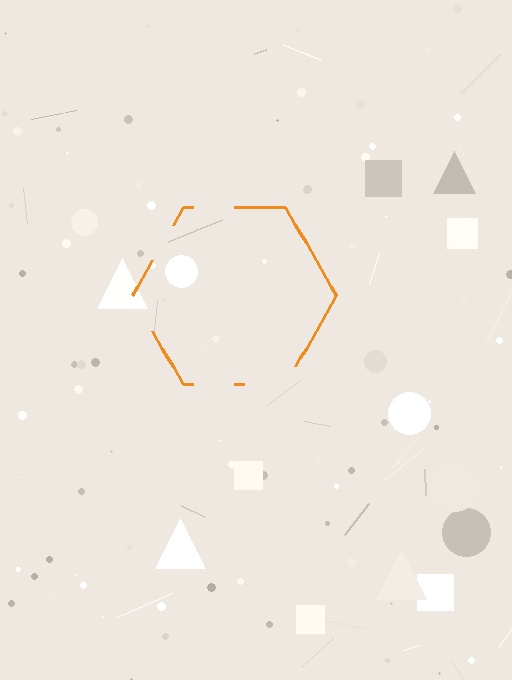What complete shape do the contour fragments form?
The contour fragments form a hexagon.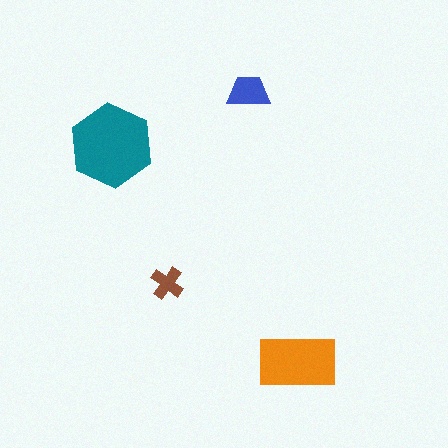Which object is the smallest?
The brown cross.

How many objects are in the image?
There are 4 objects in the image.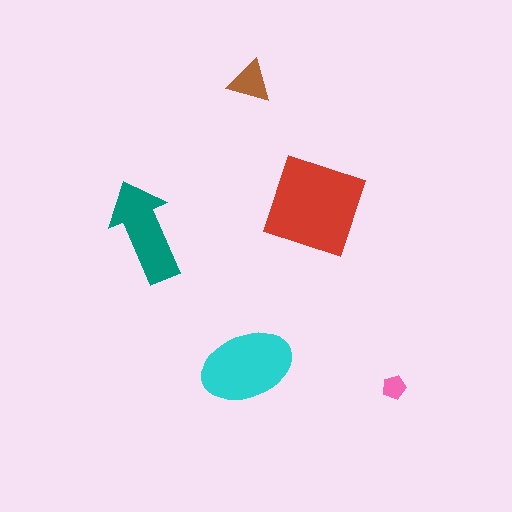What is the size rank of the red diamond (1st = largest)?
1st.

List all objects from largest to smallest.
The red diamond, the cyan ellipse, the teal arrow, the brown triangle, the pink pentagon.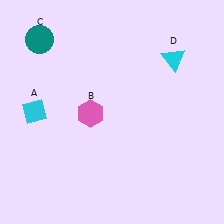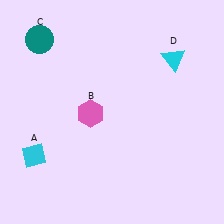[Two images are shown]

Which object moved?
The cyan diamond (A) moved down.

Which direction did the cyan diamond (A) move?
The cyan diamond (A) moved down.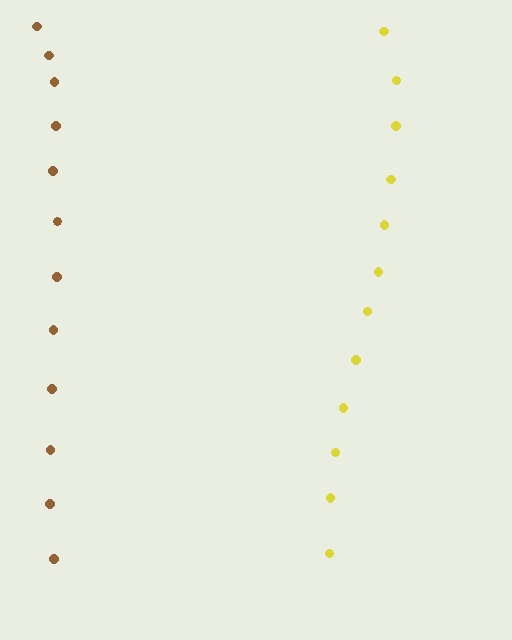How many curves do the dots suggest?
There are 2 distinct paths.